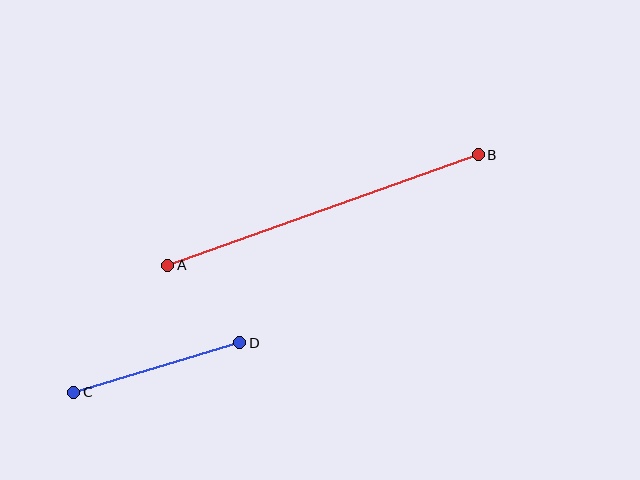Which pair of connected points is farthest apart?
Points A and B are farthest apart.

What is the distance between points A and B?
The distance is approximately 330 pixels.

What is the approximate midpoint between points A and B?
The midpoint is at approximately (323, 210) pixels.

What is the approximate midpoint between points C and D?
The midpoint is at approximately (157, 368) pixels.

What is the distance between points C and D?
The distance is approximately 173 pixels.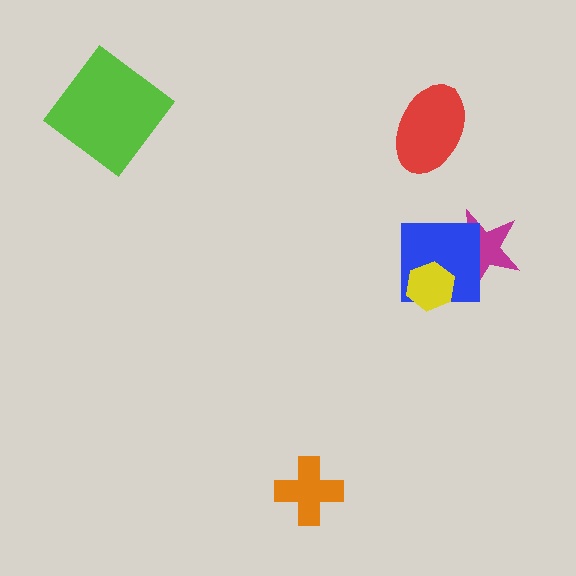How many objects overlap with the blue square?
2 objects overlap with the blue square.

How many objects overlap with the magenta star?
1 object overlaps with the magenta star.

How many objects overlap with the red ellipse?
0 objects overlap with the red ellipse.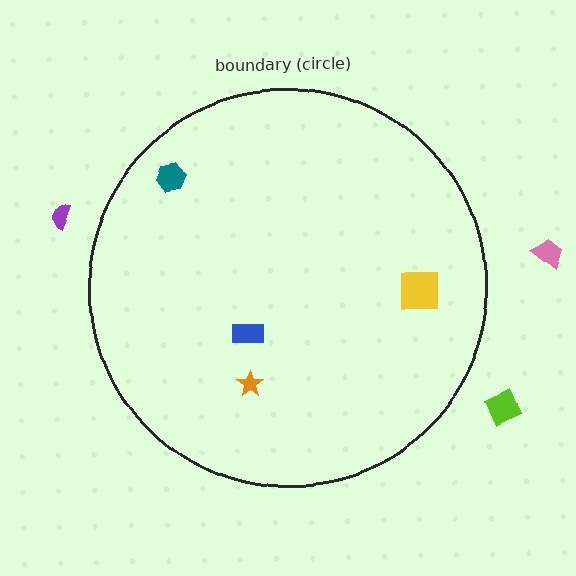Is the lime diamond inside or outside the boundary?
Outside.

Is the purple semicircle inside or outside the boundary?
Outside.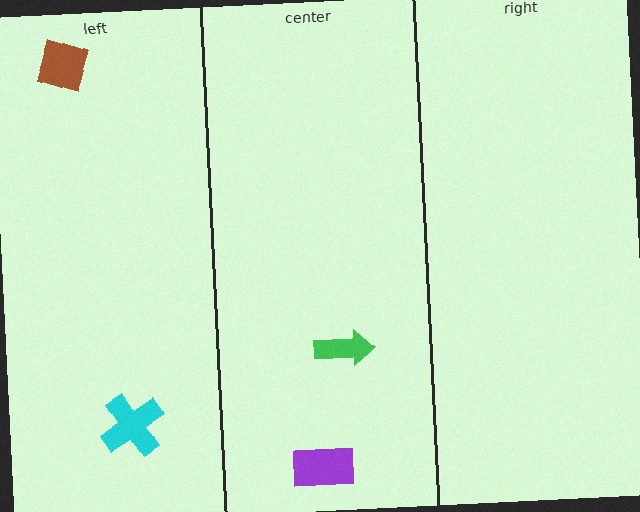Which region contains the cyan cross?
The left region.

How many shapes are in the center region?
2.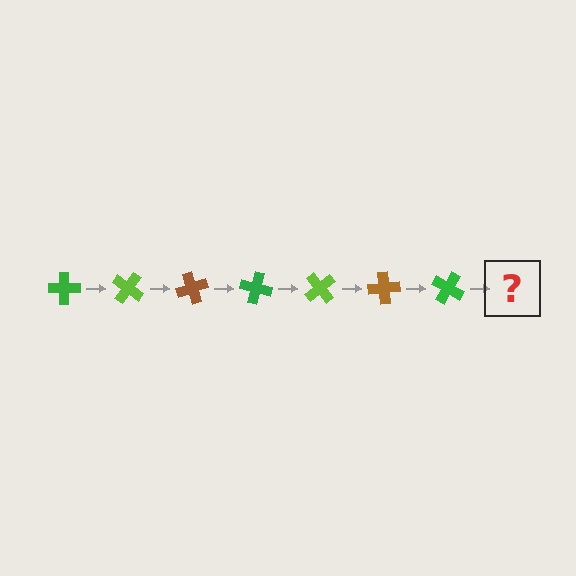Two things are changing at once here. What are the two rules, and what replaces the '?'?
The two rules are that it rotates 35 degrees each step and the color cycles through green, lime, and brown. The '?' should be a lime cross, rotated 245 degrees from the start.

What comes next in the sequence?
The next element should be a lime cross, rotated 245 degrees from the start.